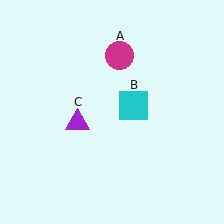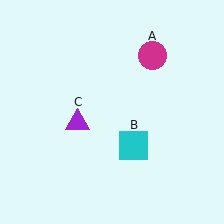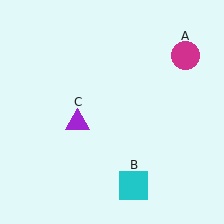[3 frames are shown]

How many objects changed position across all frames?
2 objects changed position: magenta circle (object A), cyan square (object B).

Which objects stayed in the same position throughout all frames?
Purple triangle (object C) remained stationary.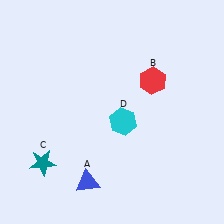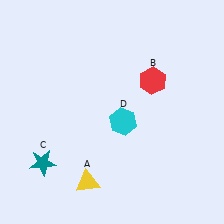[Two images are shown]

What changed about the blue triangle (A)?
In Image 1, A is blue. In Image 2, it changed to yellow.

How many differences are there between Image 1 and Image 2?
There is 1 difference between the two images.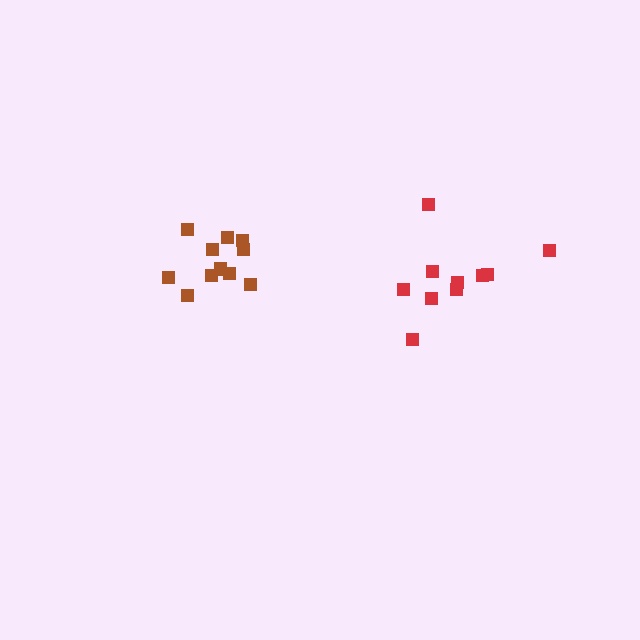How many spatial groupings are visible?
There are 2 spatial groupings.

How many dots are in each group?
Group 1: 11 dots, Group 2: 10 dots (21 total).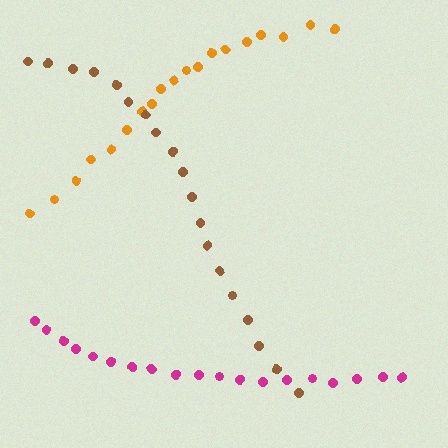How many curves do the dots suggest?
There are 3 distinct paths.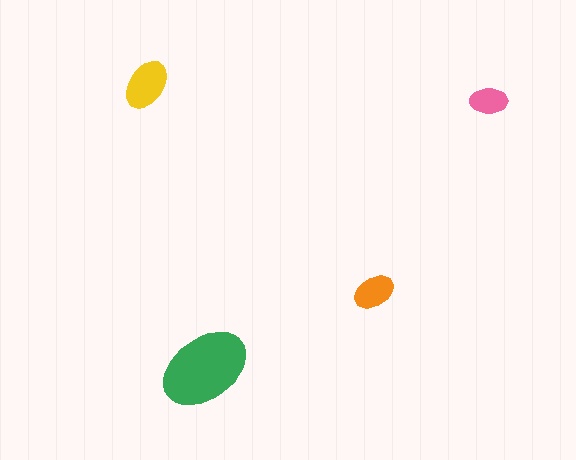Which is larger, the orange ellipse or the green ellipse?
The green one.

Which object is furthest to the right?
The pink ellipse is rightmost.